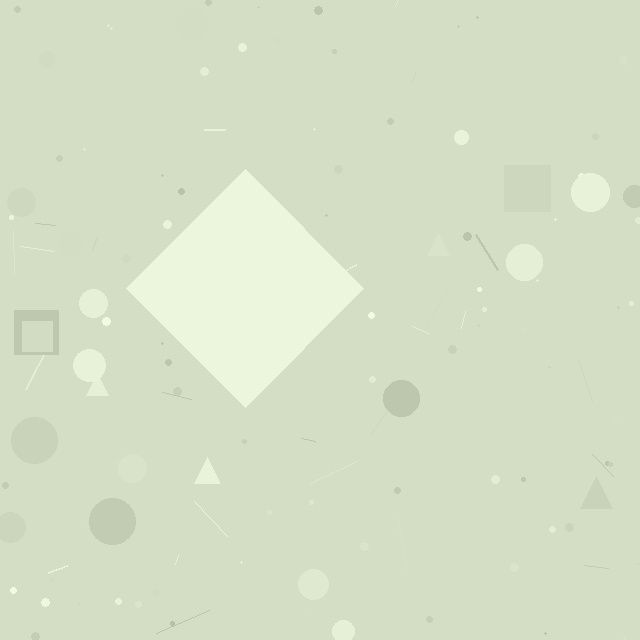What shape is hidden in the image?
A diamond is hidden in the image.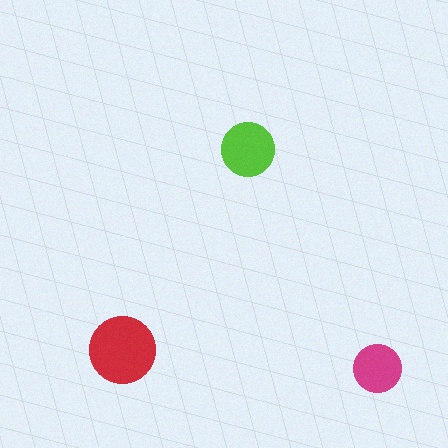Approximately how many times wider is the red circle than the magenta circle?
About 1.5 times wider.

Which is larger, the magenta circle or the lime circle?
The lime one.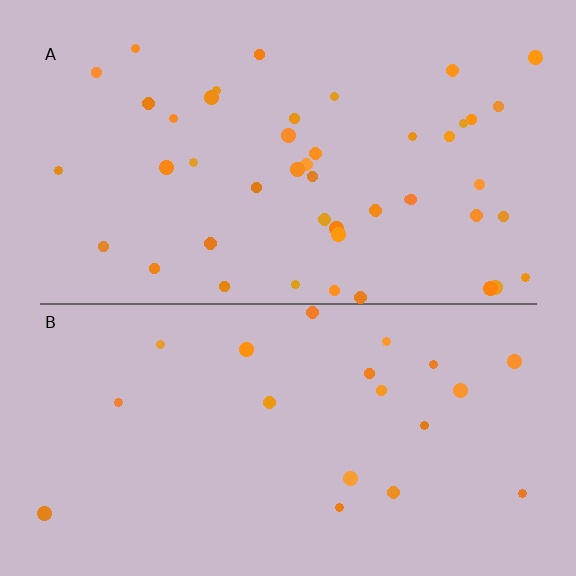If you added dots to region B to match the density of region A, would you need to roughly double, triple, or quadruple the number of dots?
Approximately double.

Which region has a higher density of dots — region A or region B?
A (the top).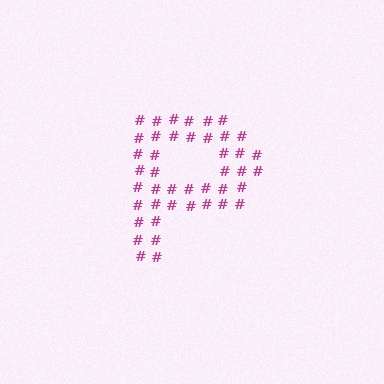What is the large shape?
The large shape is the letter P.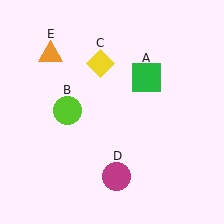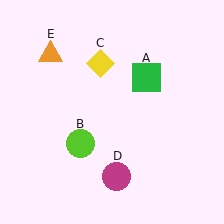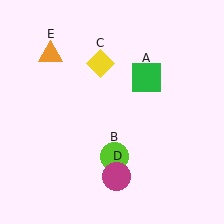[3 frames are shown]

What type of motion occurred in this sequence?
The lime circle (object B) rotated counterclockwise around the center of the scene.